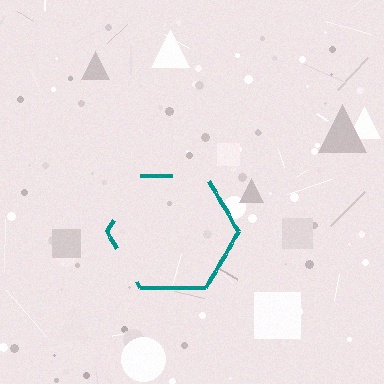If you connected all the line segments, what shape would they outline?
They would outline a hexagon.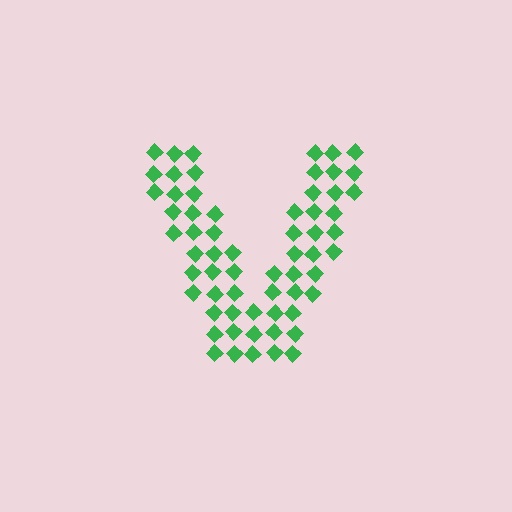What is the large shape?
The large shape is the letter V.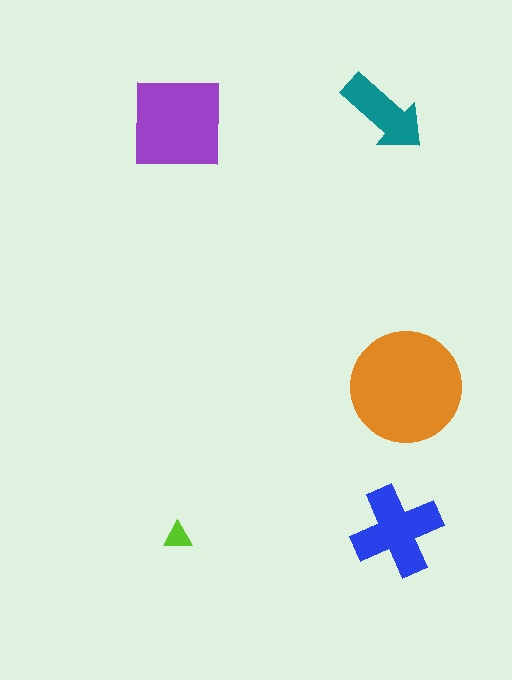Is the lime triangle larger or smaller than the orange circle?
Smaller.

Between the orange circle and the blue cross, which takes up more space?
The orange circle.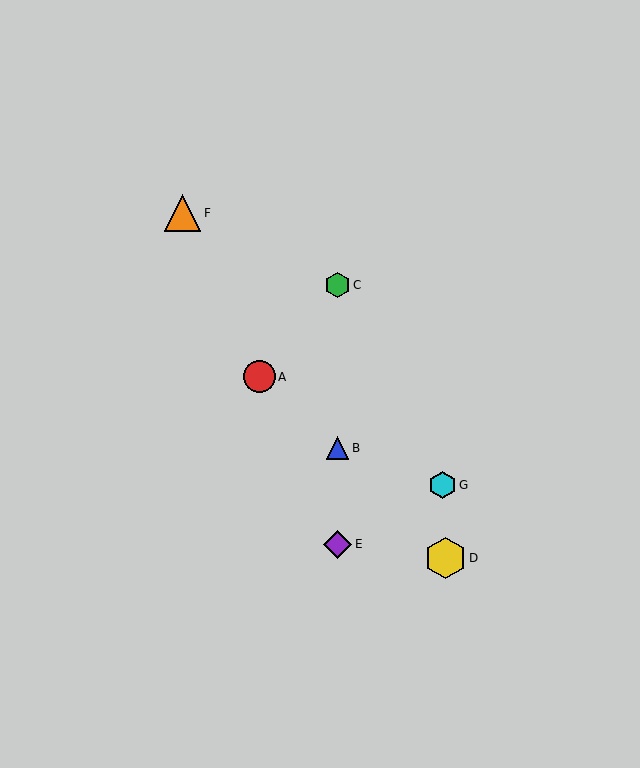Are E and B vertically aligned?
Yes, both are at x≈338.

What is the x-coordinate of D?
Object D is at x≈445.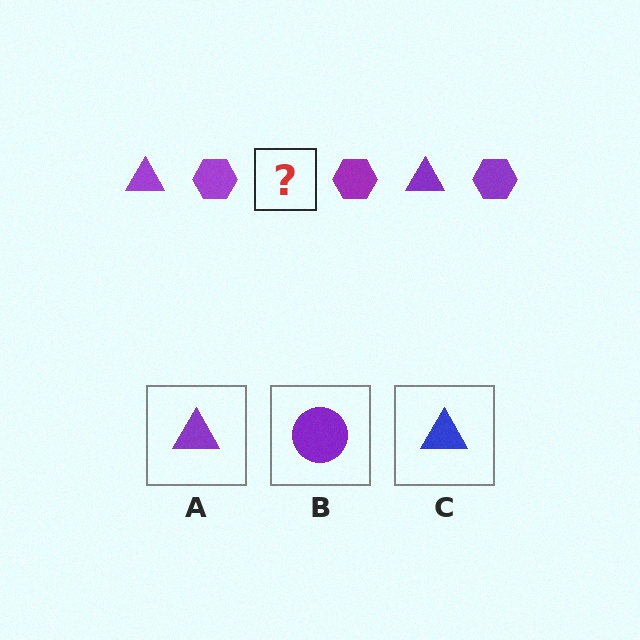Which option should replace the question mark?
Option A.